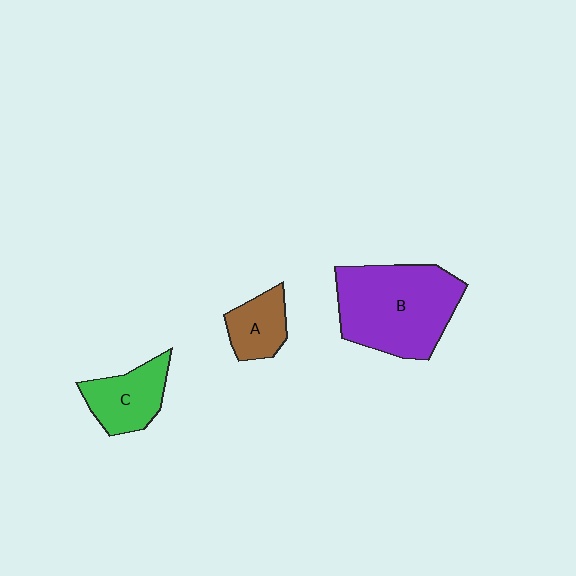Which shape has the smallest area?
Shape A (brown).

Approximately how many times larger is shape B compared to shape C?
Approximately 2.2 times.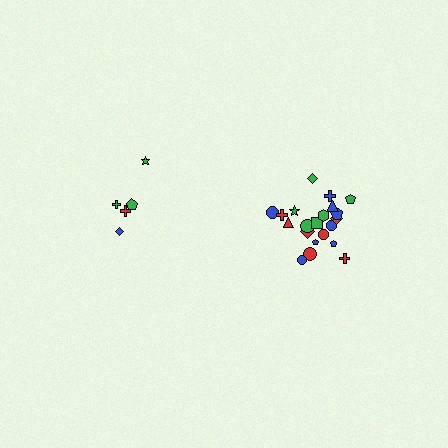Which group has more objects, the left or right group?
The right group.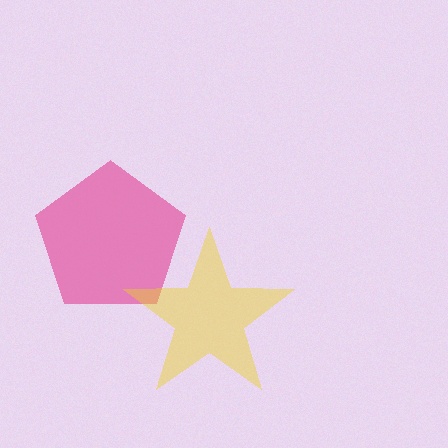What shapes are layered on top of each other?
The layered shapes are: a pink pentagon, a yellow star.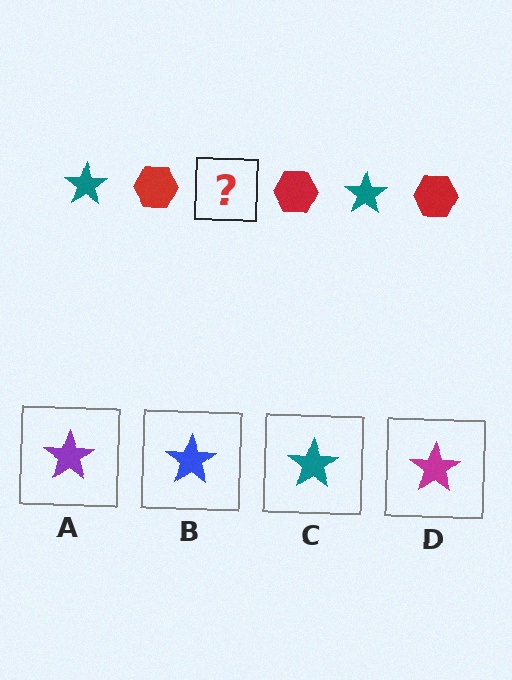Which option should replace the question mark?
Option C.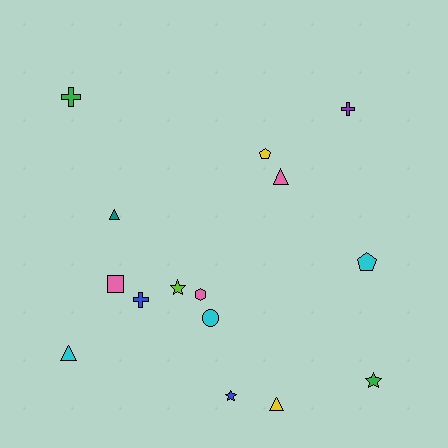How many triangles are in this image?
There are 4 triangles.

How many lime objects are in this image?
There is 1 lime object.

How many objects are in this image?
There are 15 objects.